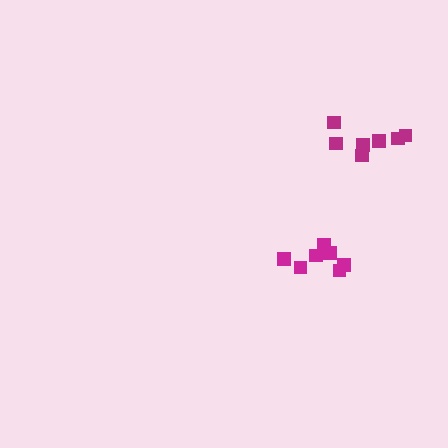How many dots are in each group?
Group 1: 7 dots, Group 2: 7 dots (14 total).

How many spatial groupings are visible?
There are 2 spatial groupings.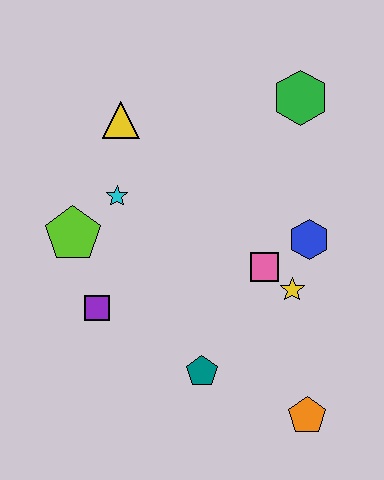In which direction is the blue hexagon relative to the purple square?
The blue hexagon is to the right of the purple square.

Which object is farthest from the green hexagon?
The orange pentagon is farthest from the green hexagon.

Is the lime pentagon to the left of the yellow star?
Yes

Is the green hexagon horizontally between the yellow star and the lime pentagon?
No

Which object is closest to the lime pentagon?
The cyan star is closest to the lime pentagon.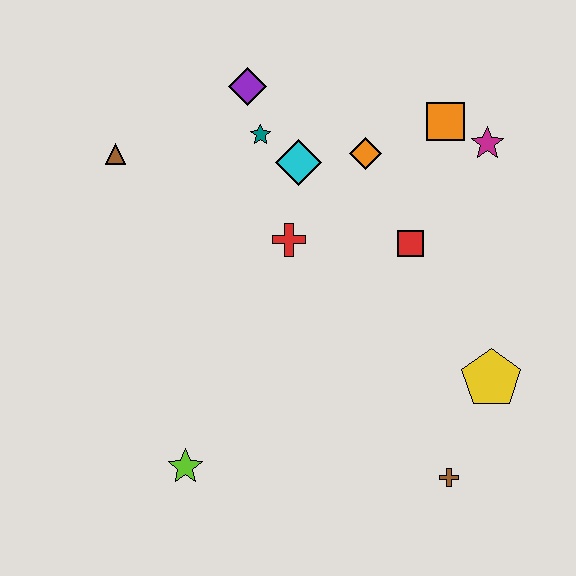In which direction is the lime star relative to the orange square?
The lime star is below the orange square.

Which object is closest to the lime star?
The red cross is closest to the lime star.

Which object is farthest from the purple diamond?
The brown cross is farthest from the purple diamond.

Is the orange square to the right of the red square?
Yes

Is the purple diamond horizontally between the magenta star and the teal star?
No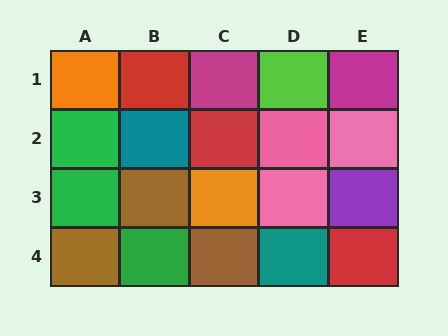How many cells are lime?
1 cell is lime.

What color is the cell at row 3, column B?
Brown.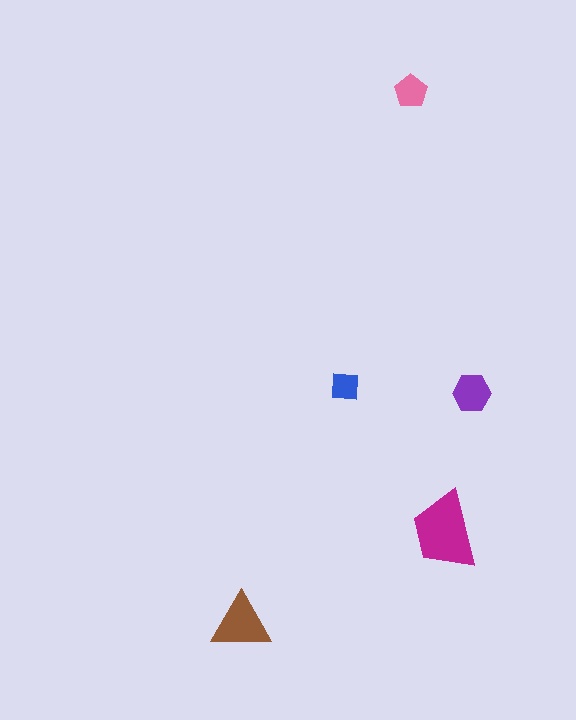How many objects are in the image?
There are 5 objects in the image.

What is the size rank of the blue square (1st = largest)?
5th.